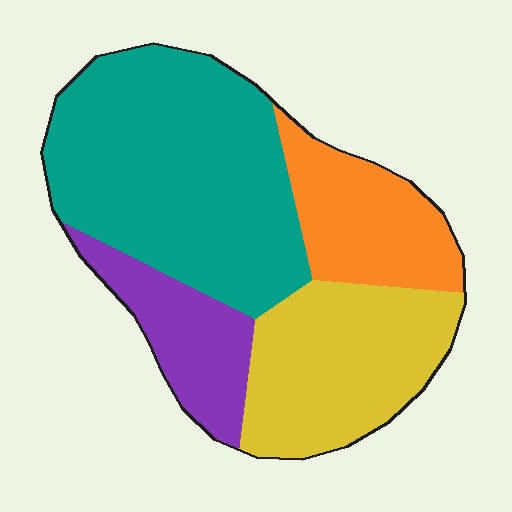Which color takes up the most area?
Teal, at roughly 45%.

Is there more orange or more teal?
Teal.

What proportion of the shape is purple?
Purple takes up about one eighth (1/8) of the shape.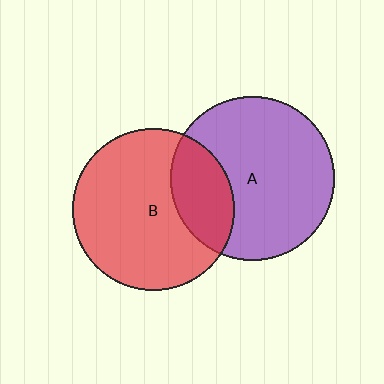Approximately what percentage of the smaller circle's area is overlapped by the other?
Approximately 25%.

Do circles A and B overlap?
Yes.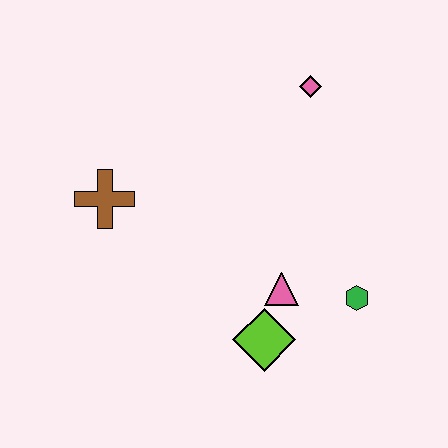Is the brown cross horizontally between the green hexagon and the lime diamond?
No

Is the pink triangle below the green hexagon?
No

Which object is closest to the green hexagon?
The pink triangle is closest to the green hexagon.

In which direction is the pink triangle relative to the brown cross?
The pink triangle is to the right of the brown cross.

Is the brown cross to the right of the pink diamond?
No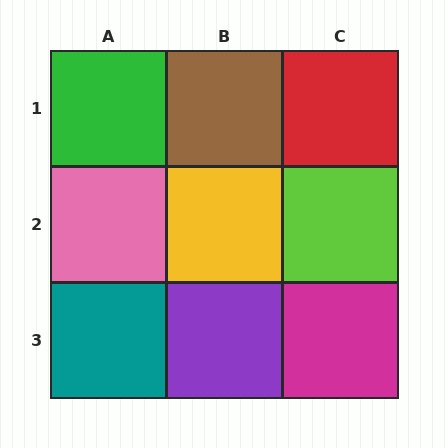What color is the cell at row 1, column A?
Green.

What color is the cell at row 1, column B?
Brown.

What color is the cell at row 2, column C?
Lime.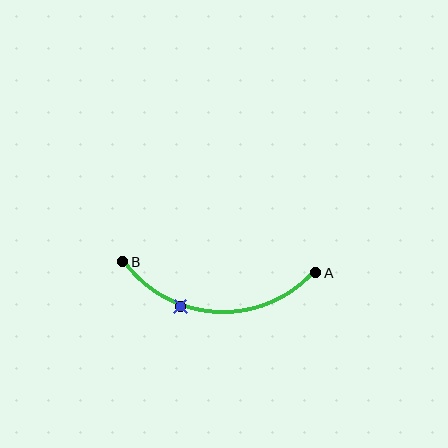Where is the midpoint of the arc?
The arc midpoint is the point on the curve farthest from the straight line joining A and B. It sits below that line.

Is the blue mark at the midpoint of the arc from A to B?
No. The blue mark lies on the arc but is closer to endpoint B. The arc midpoint would be at the point on the curve equidistant along the arc from both A and B.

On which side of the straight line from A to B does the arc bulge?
The arc bulges below the straight line connecting A and B.